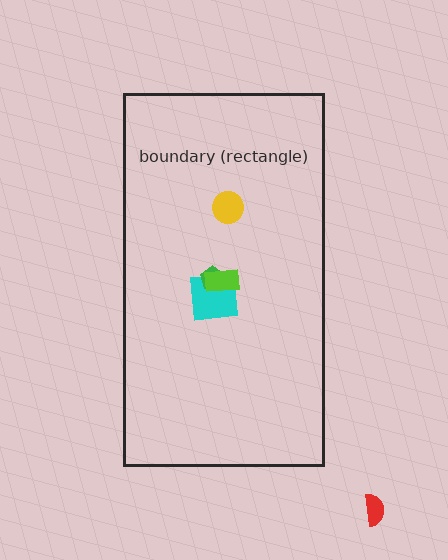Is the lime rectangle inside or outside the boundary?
Inside.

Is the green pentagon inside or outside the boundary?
Inside.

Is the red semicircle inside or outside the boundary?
Outside.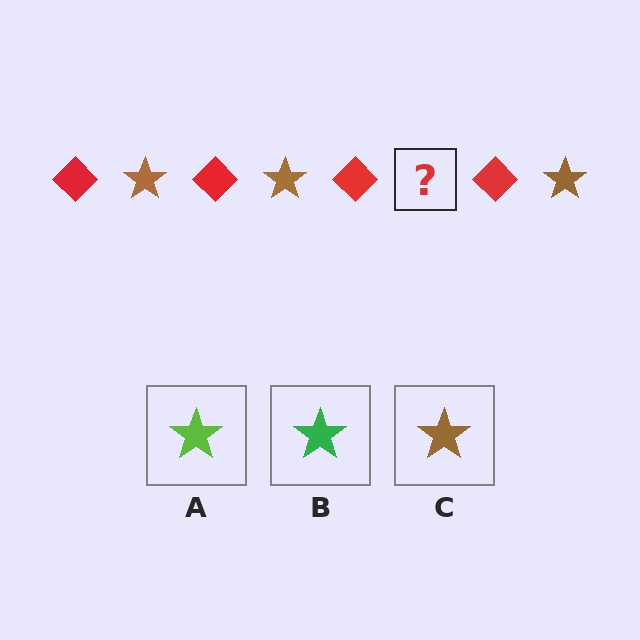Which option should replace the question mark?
Option C.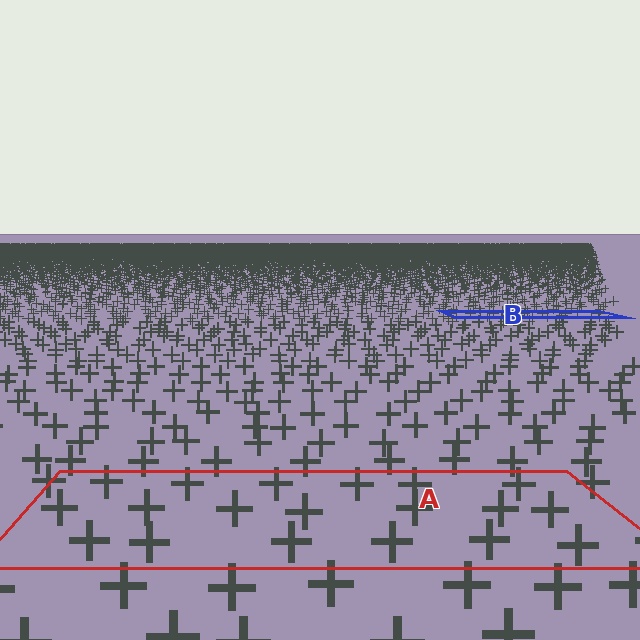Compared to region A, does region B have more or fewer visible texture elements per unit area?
Region B has more texture elements per unit area — they are packed more densely because it is farther away.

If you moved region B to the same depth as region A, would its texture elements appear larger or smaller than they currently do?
They would appear larger. At a closer depth, the same texture elements are projected at a bigger on-screen size.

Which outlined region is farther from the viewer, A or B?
Region B is farther from the viewer — the texture elements inside it appear smaller and more densely packed.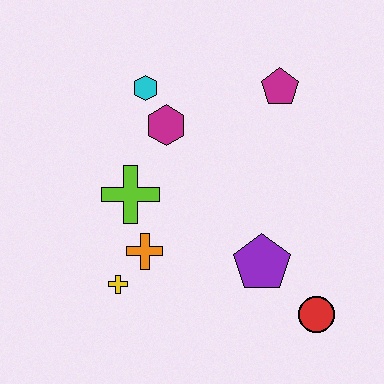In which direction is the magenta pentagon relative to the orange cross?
The magenta pentagon is above the orange cross.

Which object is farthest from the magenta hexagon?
The red circle is farthest from the magenta hexagon.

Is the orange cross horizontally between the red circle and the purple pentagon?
No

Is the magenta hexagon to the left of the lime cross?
No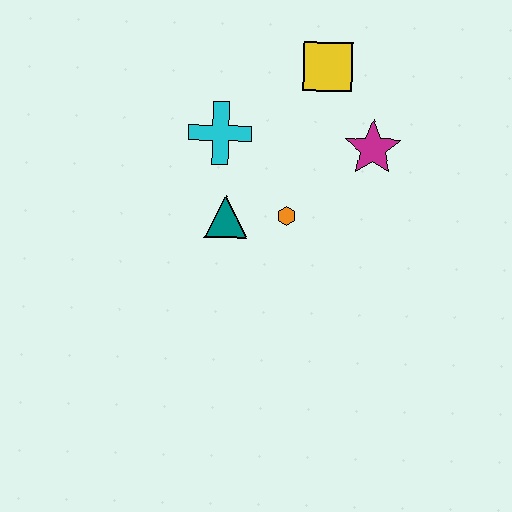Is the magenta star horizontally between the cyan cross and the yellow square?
No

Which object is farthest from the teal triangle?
The yellow square is farthest from the teal triangle.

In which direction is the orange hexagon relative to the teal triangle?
The orange hexagon is to the right of the teal triangle.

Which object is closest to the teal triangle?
The orange hexagon is closest to the teal triangle.